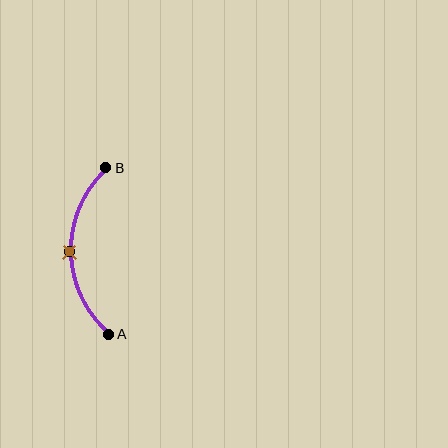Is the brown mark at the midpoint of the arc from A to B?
Yes. The brown mark lies on the arc at equal arc-length from both A and B — it is the arc midpoint.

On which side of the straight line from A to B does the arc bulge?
The arc bulges to the left of the straight line connecting A and B.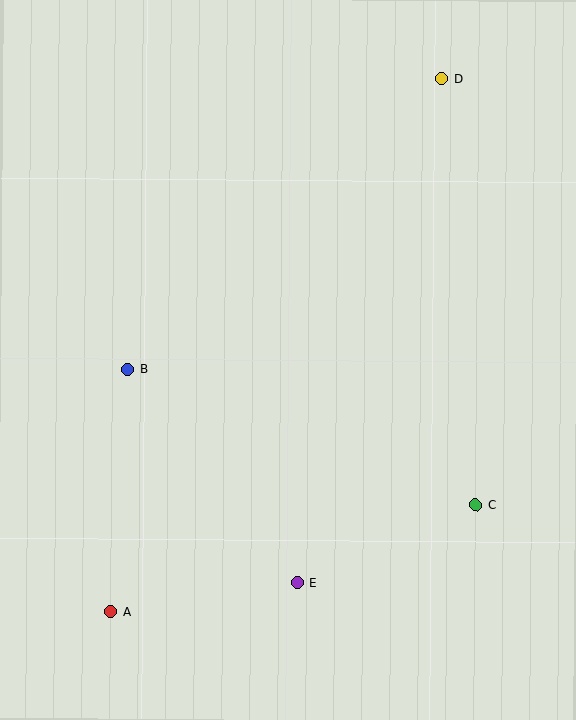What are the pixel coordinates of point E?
Point E is at (297, 583).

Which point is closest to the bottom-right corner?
Point C is closest to the bottom-right corner.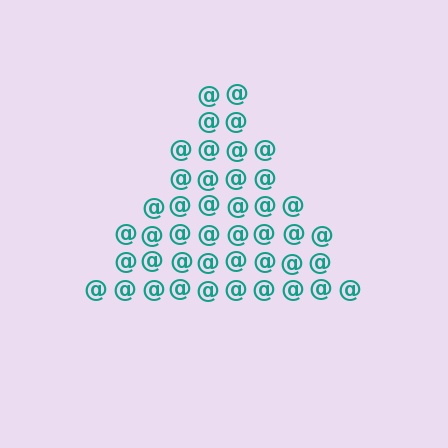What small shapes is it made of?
It is made of small at signs.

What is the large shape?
The large shape is a triangle.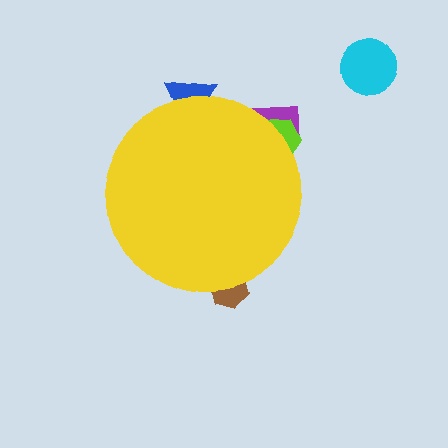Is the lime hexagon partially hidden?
Yes, the lime hexagon is partially hidden behind the yellow circle.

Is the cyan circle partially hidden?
No, the cyan circle is fully visible.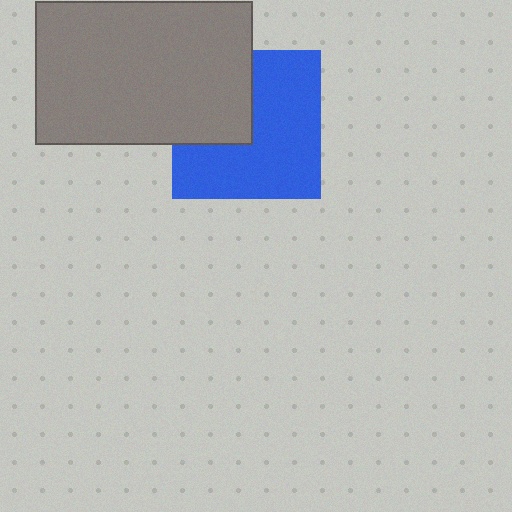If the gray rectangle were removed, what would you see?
You would see the complete blue square.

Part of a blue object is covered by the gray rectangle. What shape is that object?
It is a square.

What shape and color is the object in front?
The object in front is a gray rectangle.